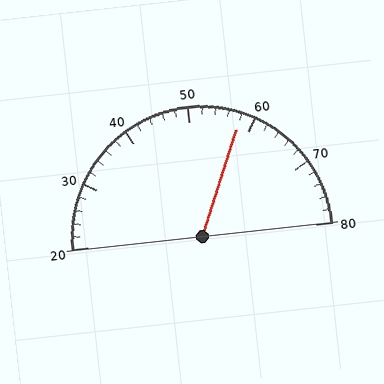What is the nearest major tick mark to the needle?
The nearest major tick mark is 60.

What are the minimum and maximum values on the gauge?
The gauge ranges from 20 to 80.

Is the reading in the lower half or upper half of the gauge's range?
The reading is in the upper half of the range (20 to 80).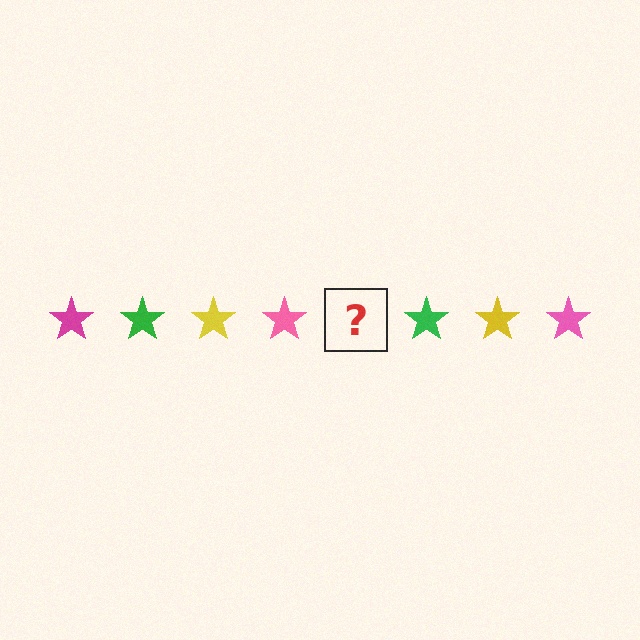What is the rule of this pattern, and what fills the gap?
The rule is that the pattern cycles through magenta, green, yellow, pink stars. The gap should be filled with a magenta star.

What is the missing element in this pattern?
The missing element is a magenta star.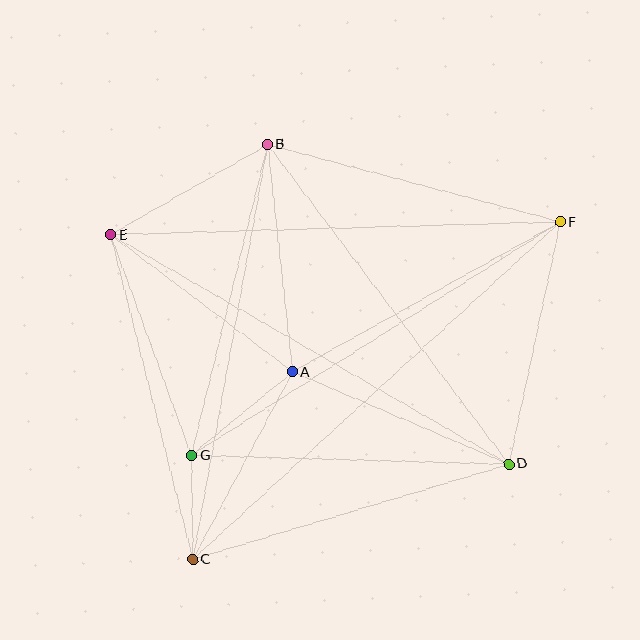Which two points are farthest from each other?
Points C and F are farthest from each other.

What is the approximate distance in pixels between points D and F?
The distance between D and F is approximately 248 pixels.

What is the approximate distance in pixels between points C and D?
The distance between C and D is approximately 330 pixels.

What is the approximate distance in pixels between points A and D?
The distance between A and D is approximately 235 pixels.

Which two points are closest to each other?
Points C and G are closest to each other.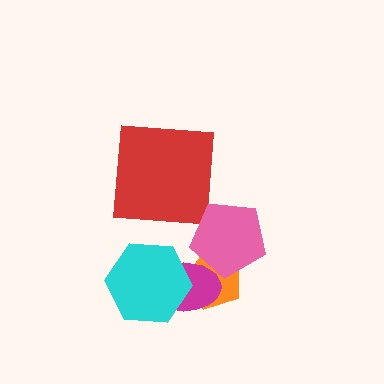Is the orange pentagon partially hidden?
Yes, it is partially covered by another shape.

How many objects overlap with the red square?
0 objects overlap with the red square.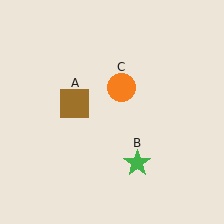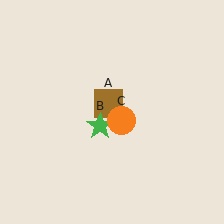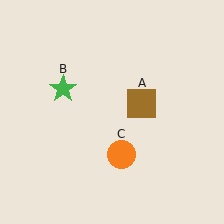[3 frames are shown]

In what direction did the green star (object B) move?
The green star (object B) moved up and to the left.